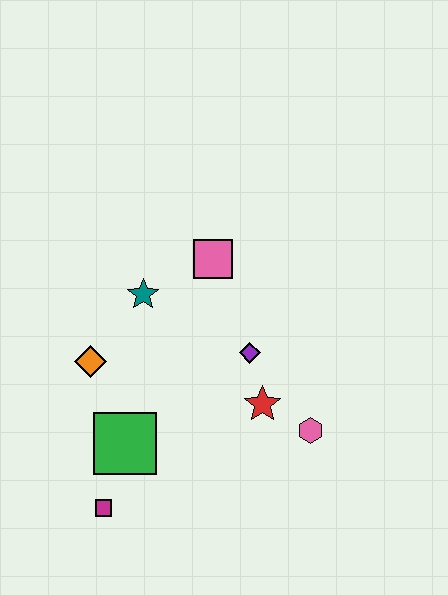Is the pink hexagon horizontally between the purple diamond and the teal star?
No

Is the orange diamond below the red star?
No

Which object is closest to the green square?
The magenta square is closest to the green square.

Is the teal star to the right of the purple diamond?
No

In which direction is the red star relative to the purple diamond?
The red star is below the purple diamond.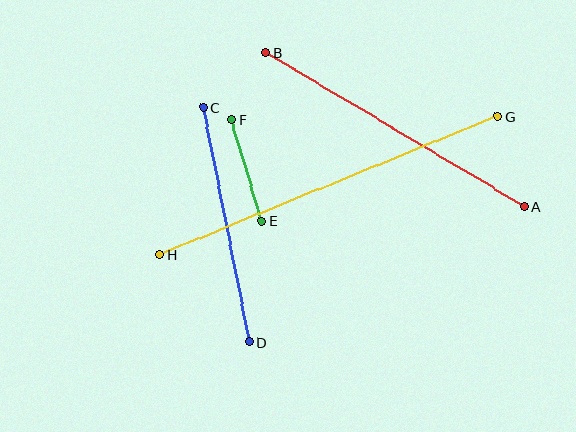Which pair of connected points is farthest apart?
Points G and H are farthest apart.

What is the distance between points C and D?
The distance is approximately 239 pixels.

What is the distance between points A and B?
The distance is approximately 302 pixels.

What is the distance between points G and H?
The distance is approximately 365 pixels.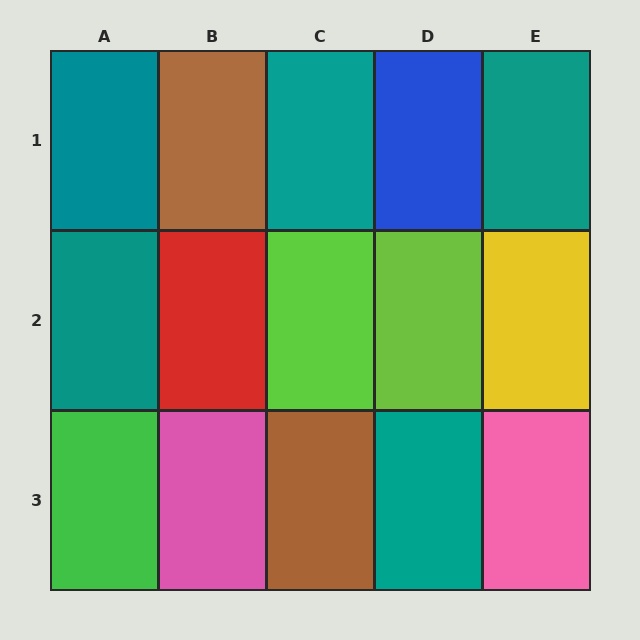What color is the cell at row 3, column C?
Brown.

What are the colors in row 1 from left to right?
Teal, brown, teal, blue, teal.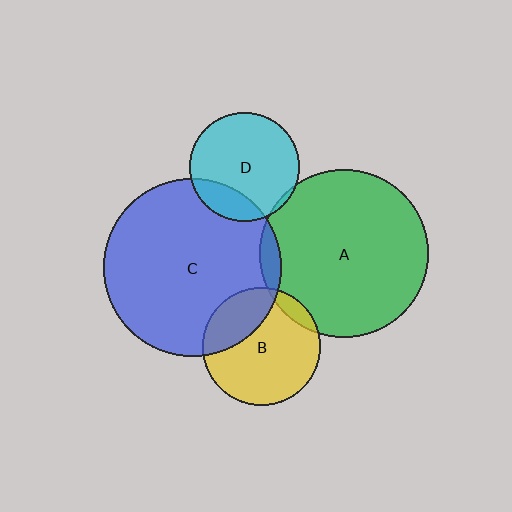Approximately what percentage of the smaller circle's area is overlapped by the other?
Approximately 20%.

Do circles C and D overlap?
Yes.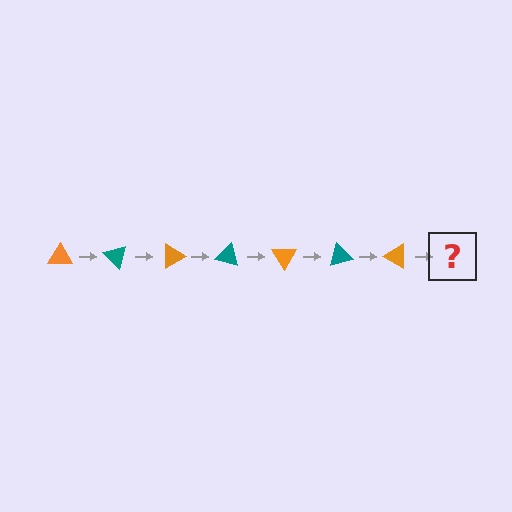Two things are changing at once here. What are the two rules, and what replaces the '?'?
The two rules are that it rotates 45 degrees each step and the color cycles through orange and teal. The '?' should be a teal triangle, rotated 315 degrees from the start.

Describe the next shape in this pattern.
It should be a teal triangle, rotated 315 degrees from the start.